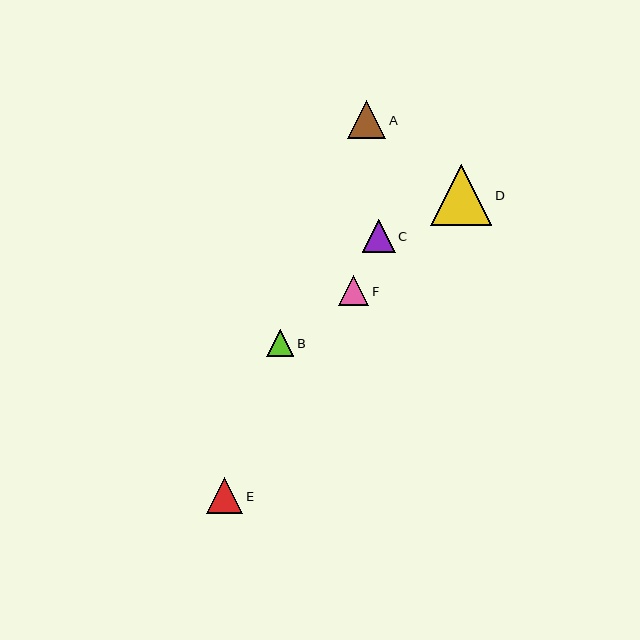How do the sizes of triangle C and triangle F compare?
Triangle C and triangle F are approximately the same size.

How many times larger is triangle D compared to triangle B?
Triangle D is approximately 2.3 times the size of triangle B.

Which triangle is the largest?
Triangle D is the largest with a size of approximately 61 pixels.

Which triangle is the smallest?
Triangle B is the smallest with a size of approximately 27 pixels.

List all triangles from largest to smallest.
From largest to smallest: D, A, E, C, F, B.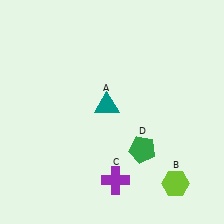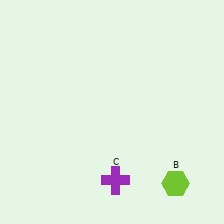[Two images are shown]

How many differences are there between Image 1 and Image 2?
There are 2 differences between the two images.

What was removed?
The green pentagon (D), the teal triangle (A) were removed in Image 2.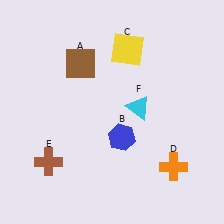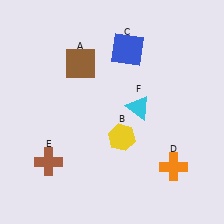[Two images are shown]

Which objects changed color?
B changed from blue to yellow. C changed from yellow to blue.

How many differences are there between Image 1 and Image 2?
There are 2 differences between the two images.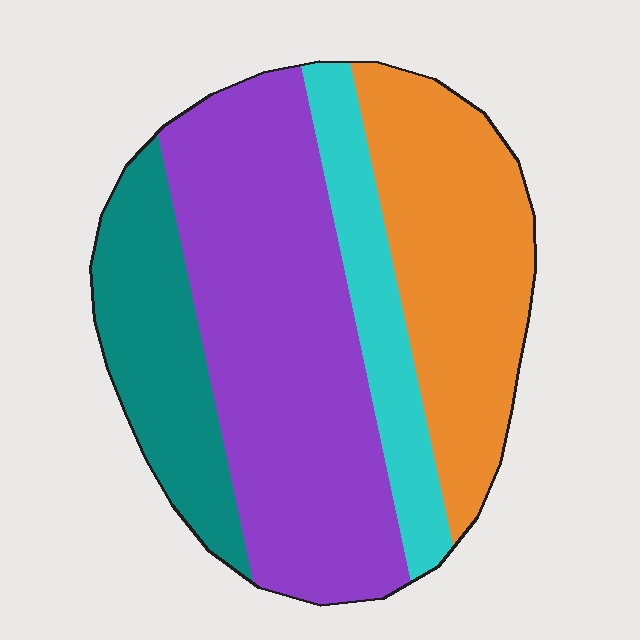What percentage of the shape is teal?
Teal takes up less than a quarter of the shape.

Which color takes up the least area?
Cyan, at roughly 15%.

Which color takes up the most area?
Purple, at roughly 40%.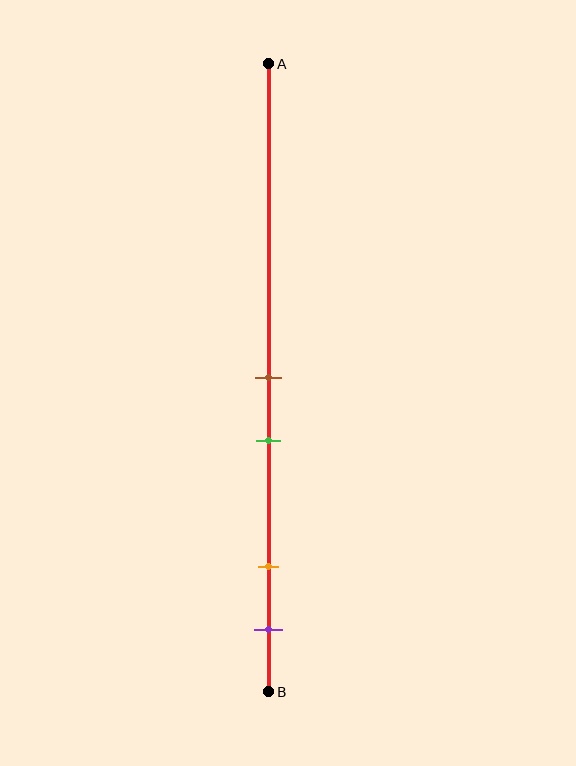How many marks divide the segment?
There are 4 marks dividing the segment.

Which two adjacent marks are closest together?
The brown and green marks are the closest adjacent pair.